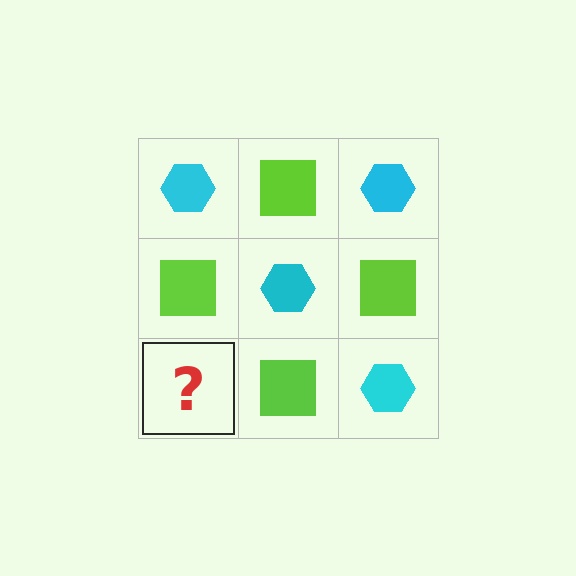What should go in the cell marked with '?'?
The missing cell should contain a cyan hexagon.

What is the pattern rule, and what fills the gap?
The rule is that it alternates cyan hexagon and lime square in a checkerboard pattern. The gap should be filled with a cyan hexagon.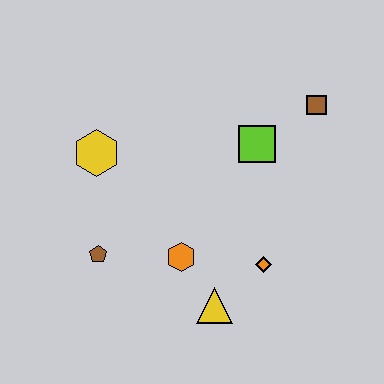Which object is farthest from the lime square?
The brown pentagon is farthest from the lime square.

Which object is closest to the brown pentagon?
The orange hexagon is closest to the brown pentagon.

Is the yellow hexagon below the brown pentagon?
No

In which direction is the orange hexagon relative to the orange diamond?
The orange hexagon is to the left of the orange diamond.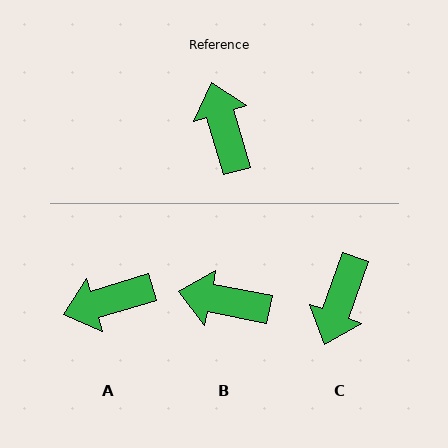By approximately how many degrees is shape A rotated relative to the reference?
Approximately 91 degrees counter-clockwise.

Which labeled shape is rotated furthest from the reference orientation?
C, about 144 degrees away.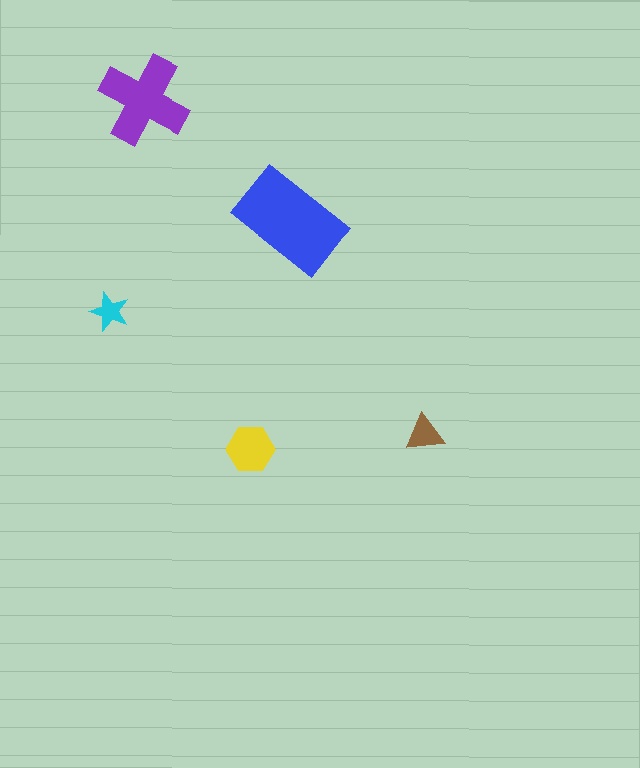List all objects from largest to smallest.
The blue rectangle, the purple cross, the yellow hexagon, the brown triangle, the cyan star.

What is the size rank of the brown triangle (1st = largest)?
4th.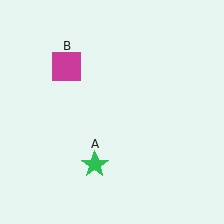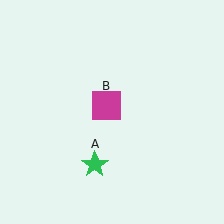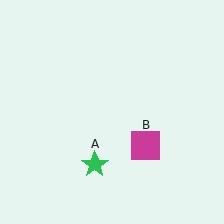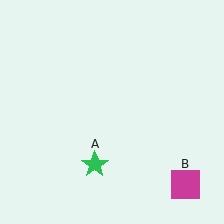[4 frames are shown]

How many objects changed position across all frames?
1 object changed position: magenta square (object B).